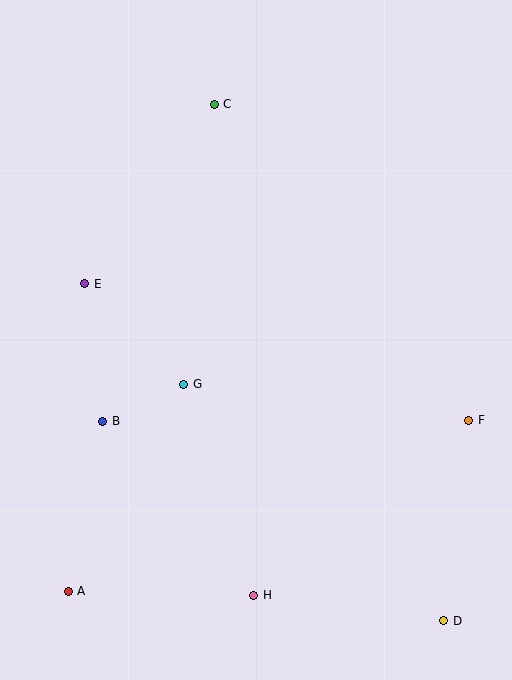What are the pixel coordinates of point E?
Point E is at (85, 284).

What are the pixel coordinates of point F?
Point F is at (469, 420).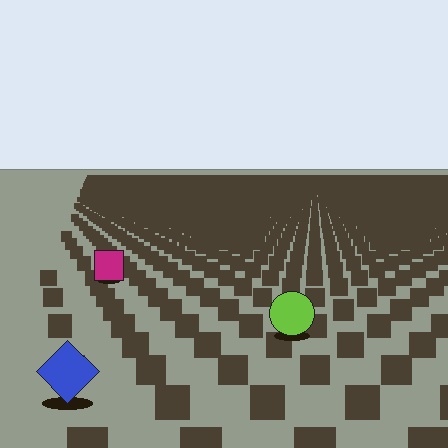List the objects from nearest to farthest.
From nearest to farthest: the blue diamond, the lime circle, the magenta square.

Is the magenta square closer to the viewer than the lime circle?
No. The lime circle is closer — you can tell from the texture gradient: the ground texture is coarser near it.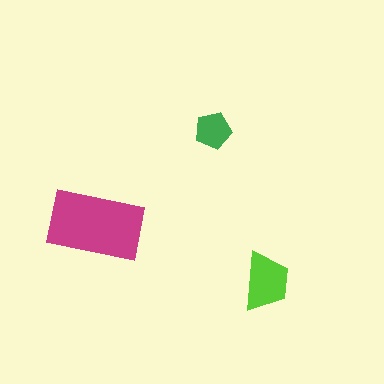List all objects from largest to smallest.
The magenta rectangle, the lime trapezoid, the green pentagon.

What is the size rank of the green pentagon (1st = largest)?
3rd.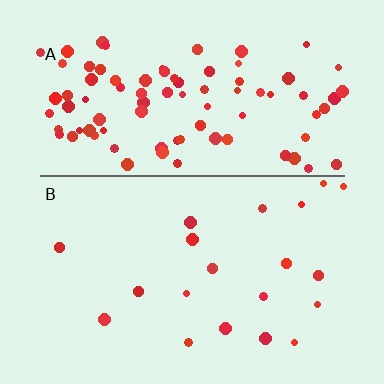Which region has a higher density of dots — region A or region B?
A (the top).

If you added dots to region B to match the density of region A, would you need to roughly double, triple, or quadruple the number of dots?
Approximately quadruple.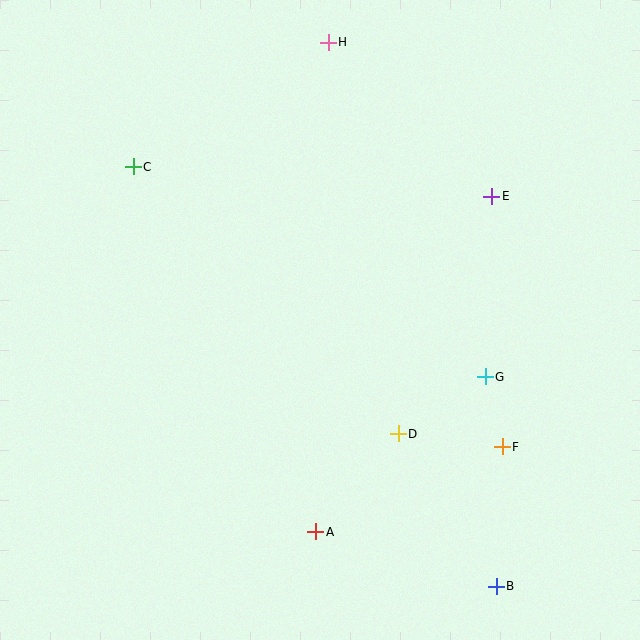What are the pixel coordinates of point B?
Point B is at (496, 586).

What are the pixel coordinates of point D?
Point D is at (398, 434).